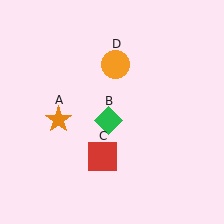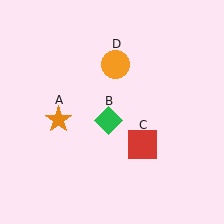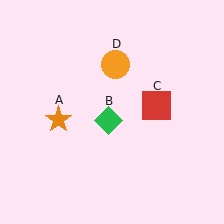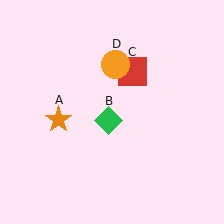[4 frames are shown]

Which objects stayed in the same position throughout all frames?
Orange star (object A) and green diamond (object B) and orange circle (object D) remained stationary.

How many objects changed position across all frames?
1 object changed position: red square (object C).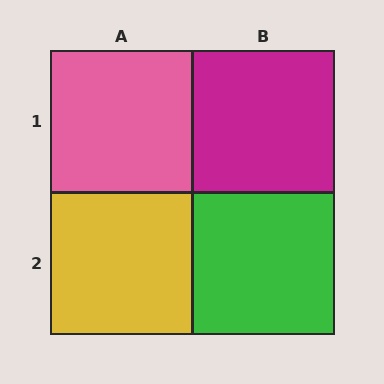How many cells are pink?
1 cell is pink.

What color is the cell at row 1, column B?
Magenta.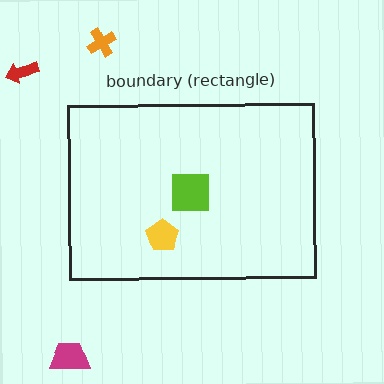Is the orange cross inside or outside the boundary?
Outside.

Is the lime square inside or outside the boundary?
Inside.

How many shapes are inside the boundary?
2 inside, 3 outside.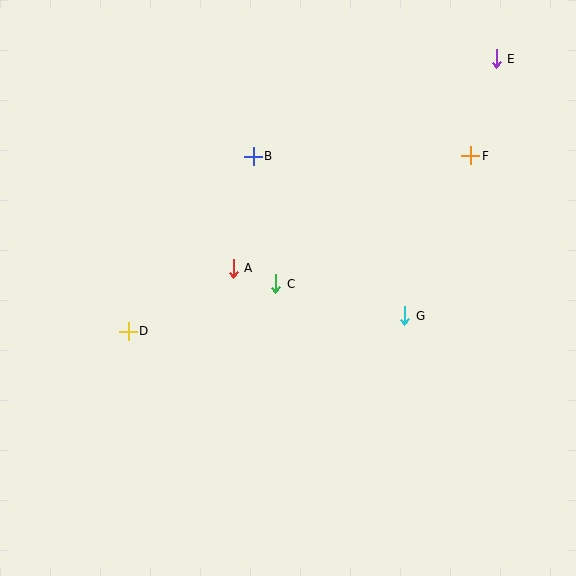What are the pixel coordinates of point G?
Point G is at (405, 316).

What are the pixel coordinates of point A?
Point A is at (233, 268).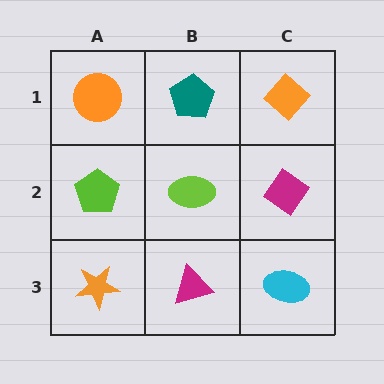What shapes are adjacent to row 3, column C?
A magenta diamond (row 2, column C), a magenta triangle (row 3, column B).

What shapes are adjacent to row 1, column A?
A lime pentagon (row 2, column A), a teal pentagon (row 1, column B).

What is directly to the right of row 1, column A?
A teal pentagon.